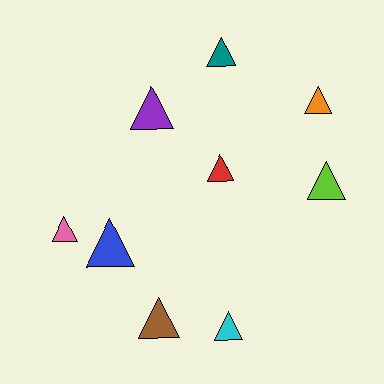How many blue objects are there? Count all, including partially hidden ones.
There is 1 blue object.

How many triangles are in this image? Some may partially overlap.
There are 9 triangles.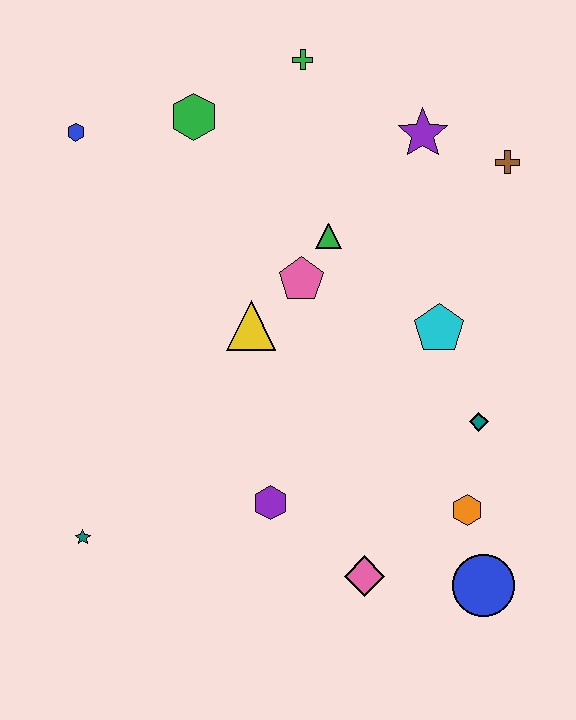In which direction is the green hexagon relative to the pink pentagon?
The green hexagon is above the pink pentagon.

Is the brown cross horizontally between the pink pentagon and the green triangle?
No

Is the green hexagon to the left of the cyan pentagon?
Yes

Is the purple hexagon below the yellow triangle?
Yes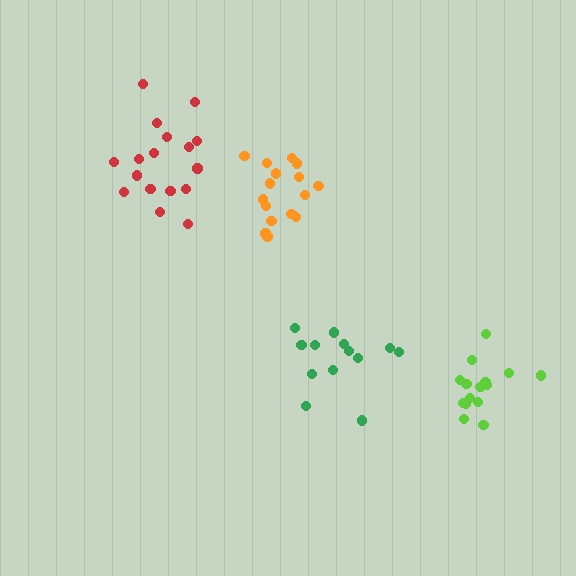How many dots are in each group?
Group 1: 13 dots, Group 2: 17 dots, Group 3: 15 dots, Group 4: 16 dots (61 total).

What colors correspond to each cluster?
The clusters are colored: green, red, lime, orange.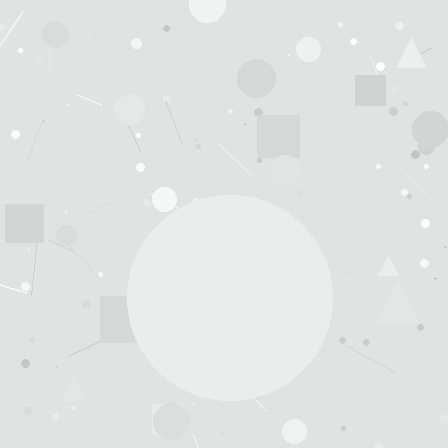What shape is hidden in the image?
A circle is hidden in the image.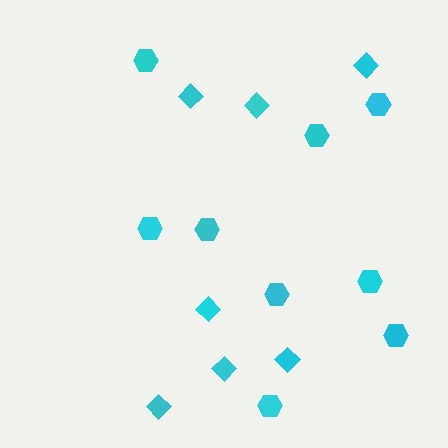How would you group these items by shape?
There are 2 groups: one group of hexagons (9) and one group of diamonds (7).